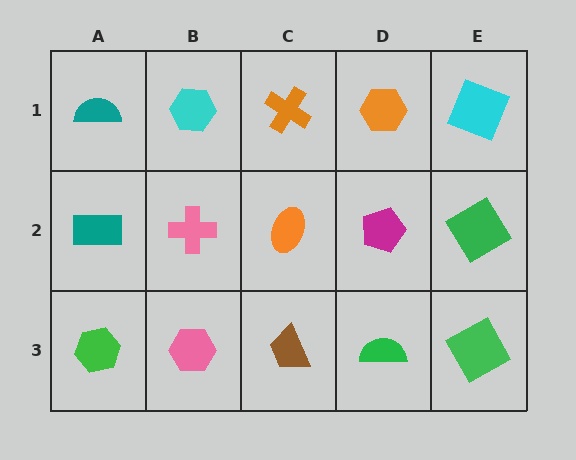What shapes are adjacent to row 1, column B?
A pink cross (row 2, column B), a teal semicircle (row 1, column A), an orange cross (row 1, column C).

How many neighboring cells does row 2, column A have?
3.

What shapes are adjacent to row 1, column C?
An orange ellipse (row 2, column C), a cyan hexagon (row 1, column B), an orange hexagon (row 1, column D).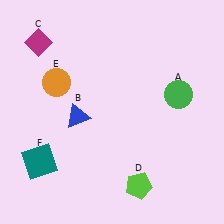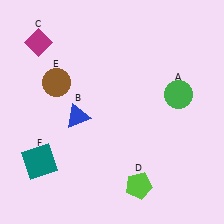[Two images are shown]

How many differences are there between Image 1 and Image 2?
There is 1 difference between the two images.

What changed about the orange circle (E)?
In Image 1, E is orange. In Image 2, it changed to brown.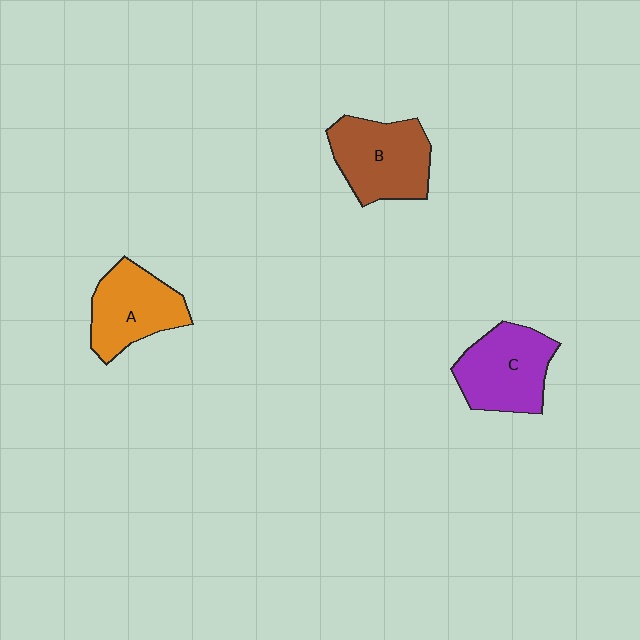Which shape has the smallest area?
Shape A (orange).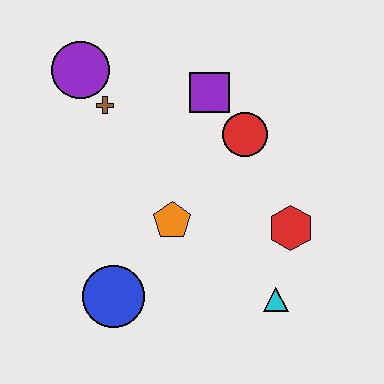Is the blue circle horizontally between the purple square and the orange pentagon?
No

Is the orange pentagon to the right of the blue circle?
Yes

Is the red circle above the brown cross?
No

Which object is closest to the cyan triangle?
The red hexagon is closest to the cyan triangle.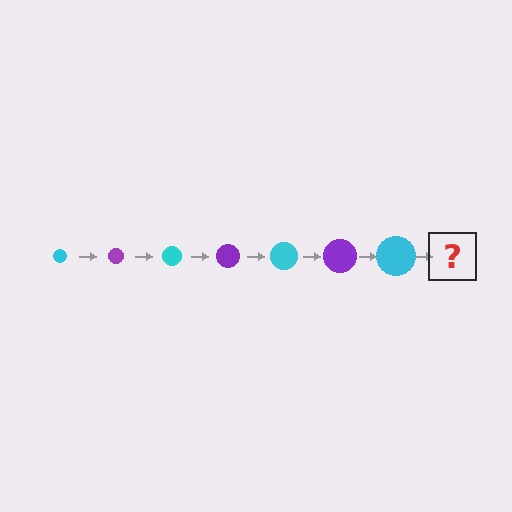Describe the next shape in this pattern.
It should be a purple circle, larger than the previous one.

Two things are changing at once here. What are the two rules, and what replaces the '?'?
The two rules are that the circle grows larger each step and the color cycles through cyan and purple. The '?' should be a purple circle, larger than the previous one.